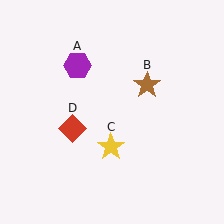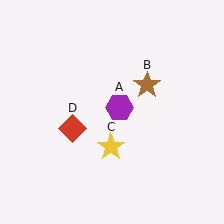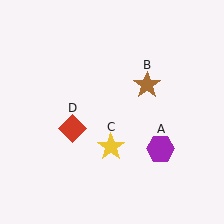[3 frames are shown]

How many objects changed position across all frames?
1 object changed position: purple hexagon (object A).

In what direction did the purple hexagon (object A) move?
The purple hexagon (object A) moved down and to the right.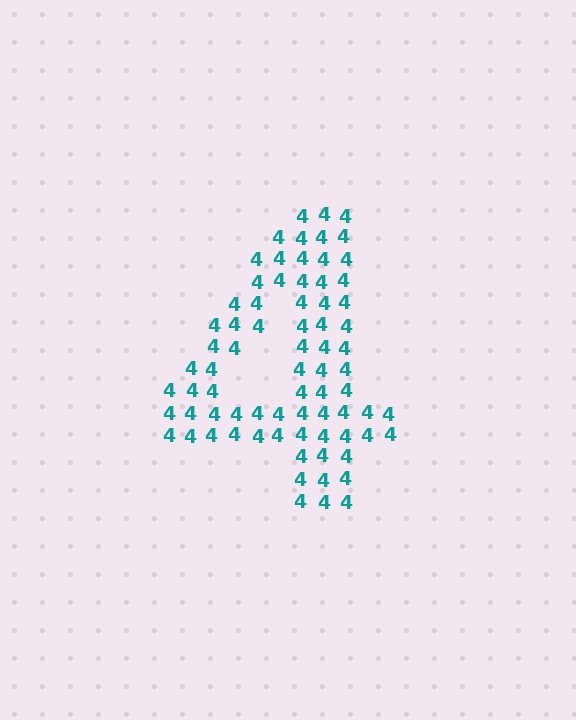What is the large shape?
The large shape is the digit 4.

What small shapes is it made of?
It is made of small digit 4's.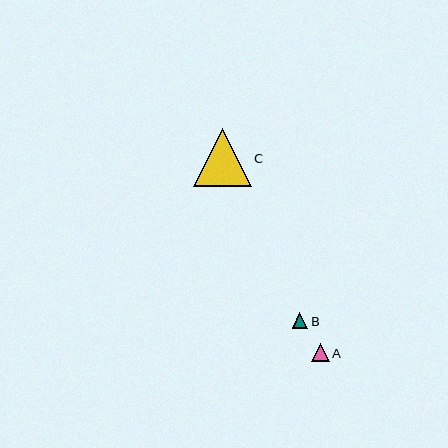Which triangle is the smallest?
Triangle B is the smallest with a size of approximately 15 pixels.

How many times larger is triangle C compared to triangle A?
Triangle C is approximately 3.3 times the size of triangle A.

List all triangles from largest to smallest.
From largest to smallest: C, A, B.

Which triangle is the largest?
Triangle C is the largest with a size of approximately 58 pixels.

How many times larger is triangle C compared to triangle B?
Triangle C is approximately 3.8 times the size of triangle B.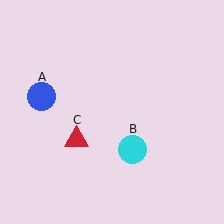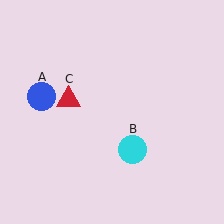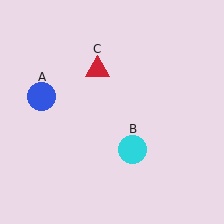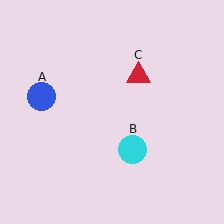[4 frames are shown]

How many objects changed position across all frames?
1 object changed position: red triangle (object C).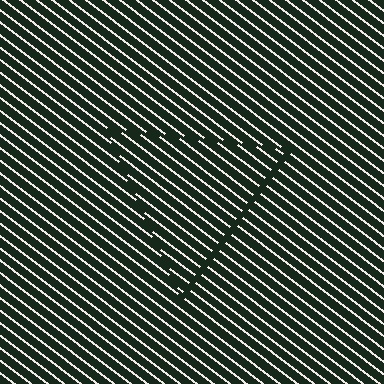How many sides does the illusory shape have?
3 sides — the line-ends trace a triangle.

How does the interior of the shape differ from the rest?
The interior of the shape contains the same grating, shifted by half a period — the contour is defined by the phase discontinuity where line-ends from the inner and outer gratings abut.